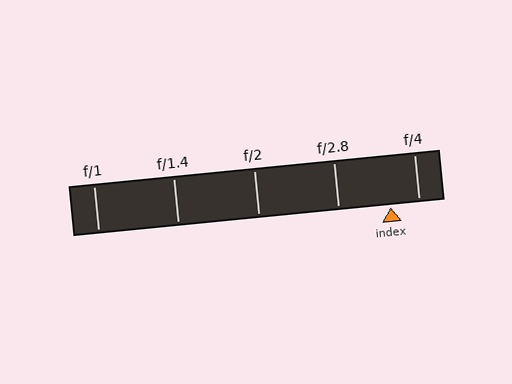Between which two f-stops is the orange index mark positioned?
The index mark is between f/2.8 and f/4.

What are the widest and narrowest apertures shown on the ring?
The widest aperture shown is f/1 and the narrowest is f/4.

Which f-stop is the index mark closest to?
The index mark is closest to f/4.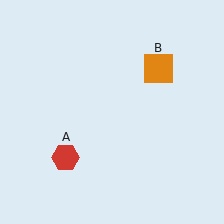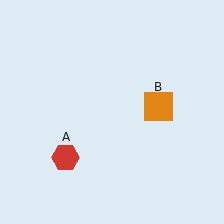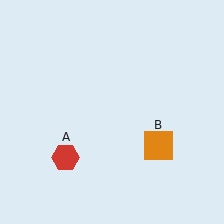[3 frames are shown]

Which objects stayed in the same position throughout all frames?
Red hexagon (object A) remained stationary.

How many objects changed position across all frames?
1 object changed position: orange square (object B).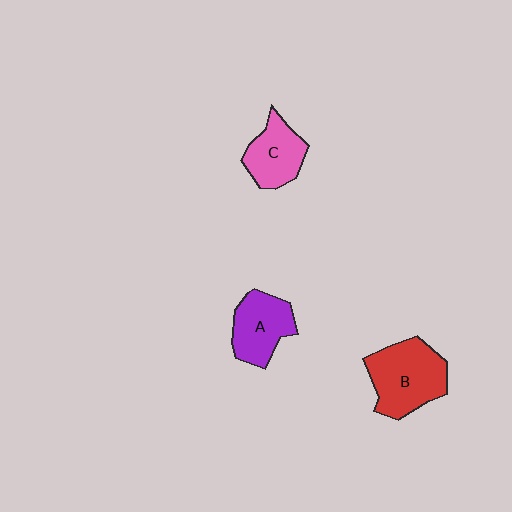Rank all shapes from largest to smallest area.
From largest to smallest: B (red), A (purple), C (pink).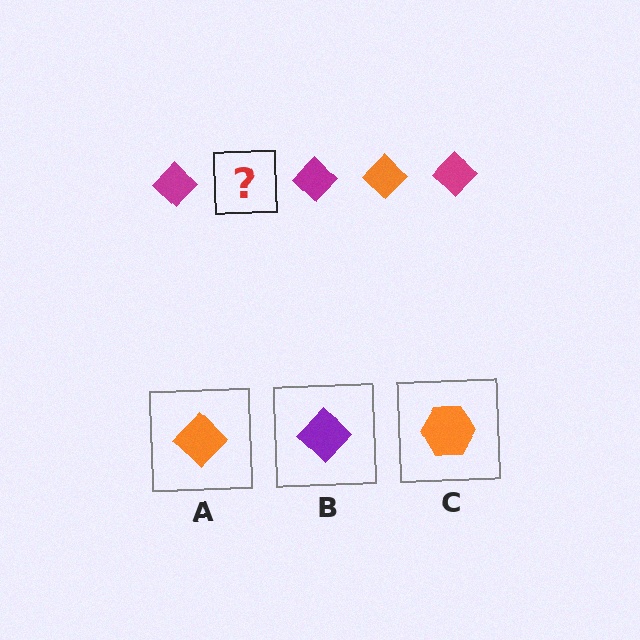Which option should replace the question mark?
Option A.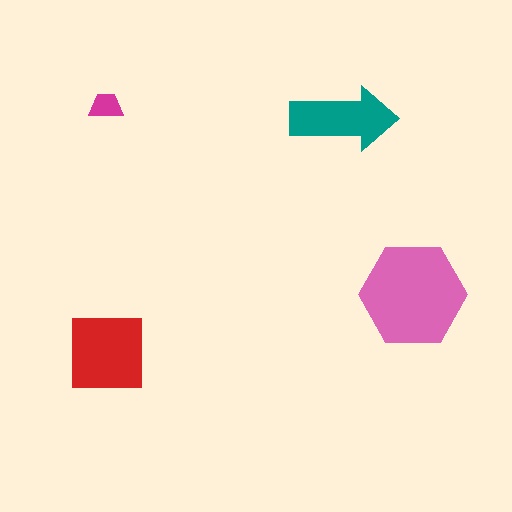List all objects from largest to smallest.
The pink hexagon, the red square, the teal arrow, the magenta trapezoid.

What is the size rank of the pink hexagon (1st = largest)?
1st.